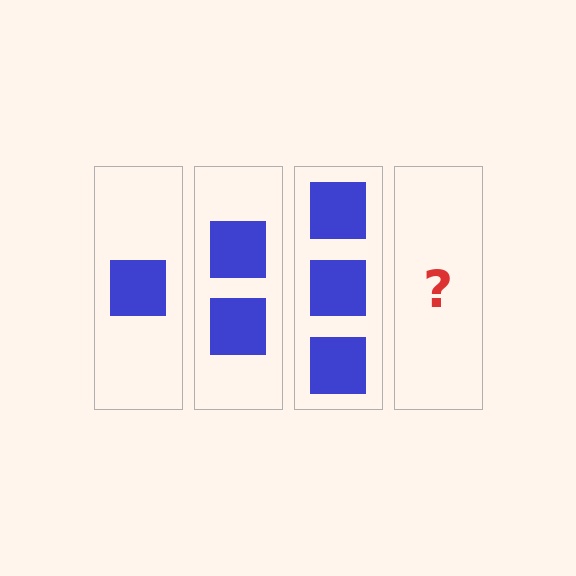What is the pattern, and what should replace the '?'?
The pattern is that each step adds one more square. The '?' should be 4 squares.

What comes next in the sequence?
The next element should be 4 squares.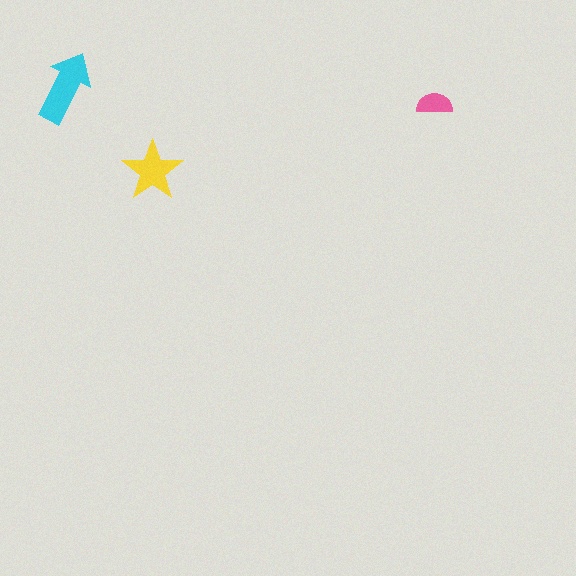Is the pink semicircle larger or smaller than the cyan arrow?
Smaller.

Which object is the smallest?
The pink semicircle.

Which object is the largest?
The cyan arrow.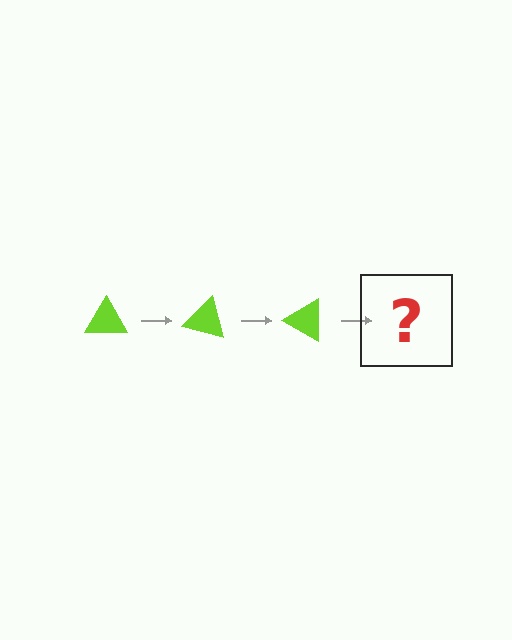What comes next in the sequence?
The next element should be a lime triangle rotated 45 degrees.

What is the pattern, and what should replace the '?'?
The pattern is that the triangle rotates 15 degrees each step. The '?' should be a lime triangle rotated 45 degrees.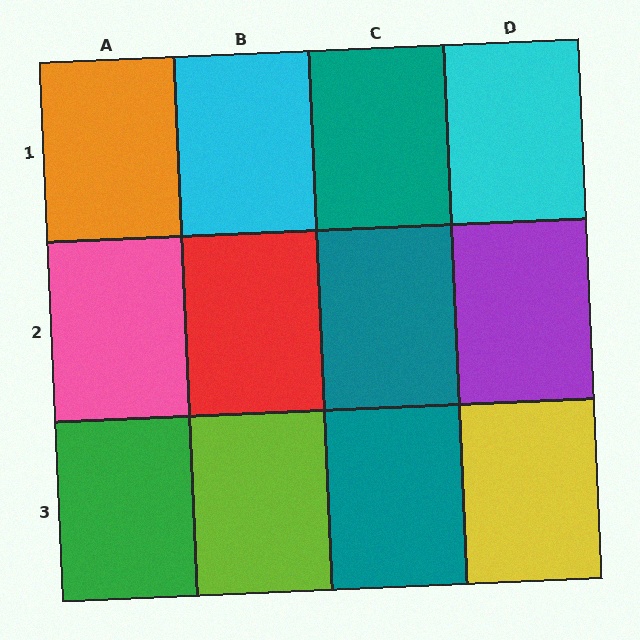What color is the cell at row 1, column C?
Teal.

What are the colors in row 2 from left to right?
Pink, red, teal, purple.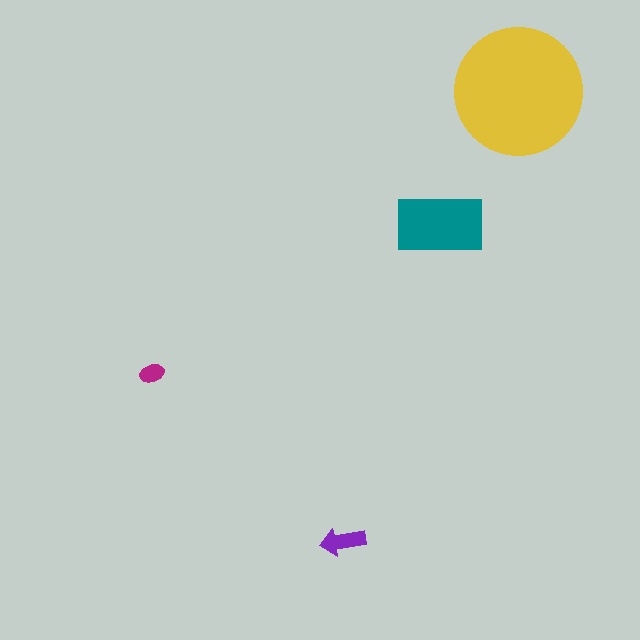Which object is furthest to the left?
The magenta ellipse is leftmost.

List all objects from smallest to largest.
The magenta ellipse, the purple arrow, the teal rectangle, the yellow circle.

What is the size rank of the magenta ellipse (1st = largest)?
4th.